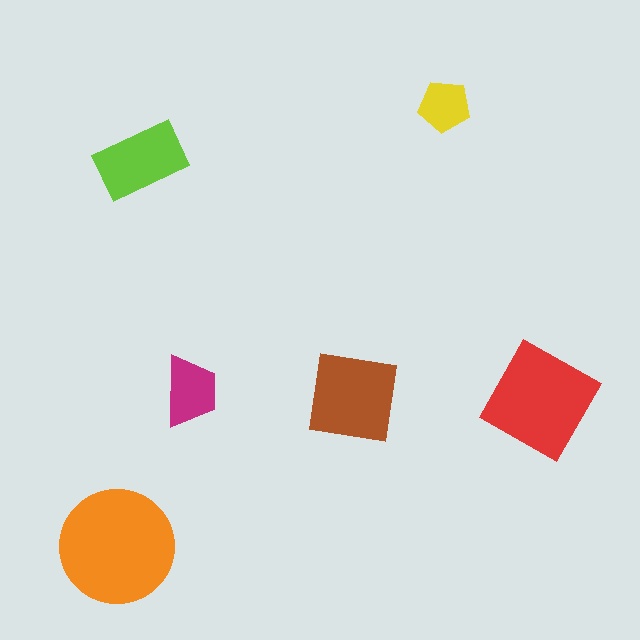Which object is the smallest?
The yellow pentagon.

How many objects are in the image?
There are 6 objects in the image.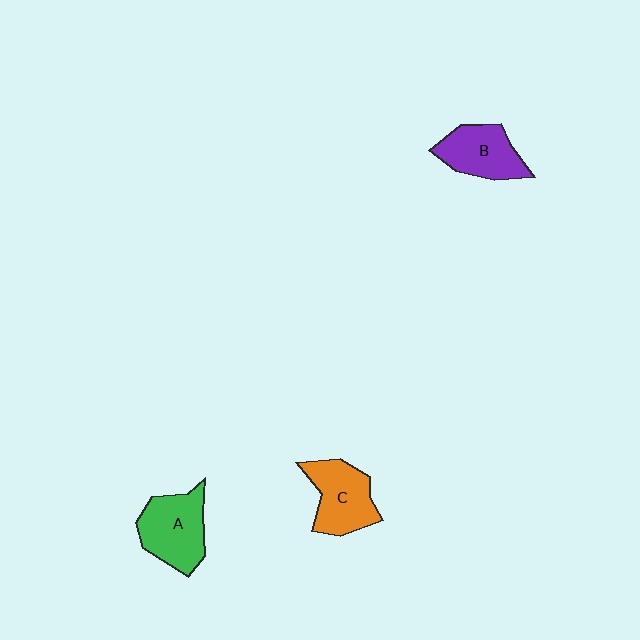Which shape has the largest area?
Shape A (green).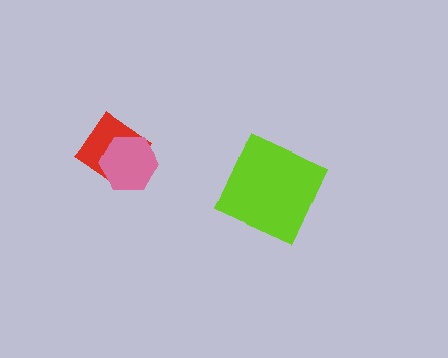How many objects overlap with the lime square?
0 objects overlap with the lime square.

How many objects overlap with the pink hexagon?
1 object overlaps with the pink hexagon.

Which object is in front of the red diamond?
The pink hexagon is in front of the red diamond.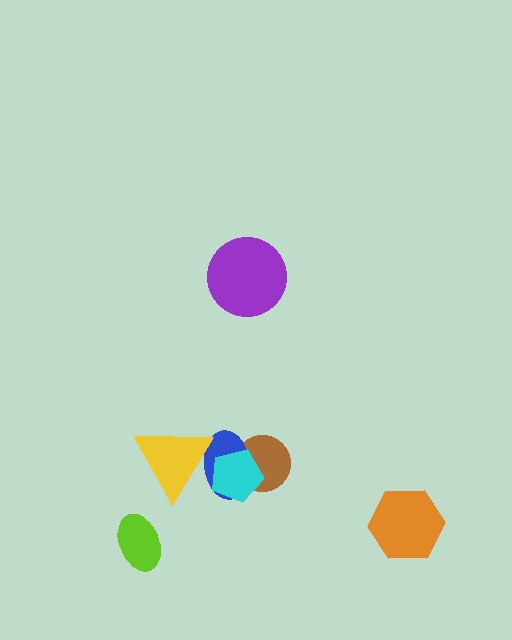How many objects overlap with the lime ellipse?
0 objects overlap with the lime ellipse.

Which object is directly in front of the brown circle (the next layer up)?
The blue ellipse is directly in front of the brown circle.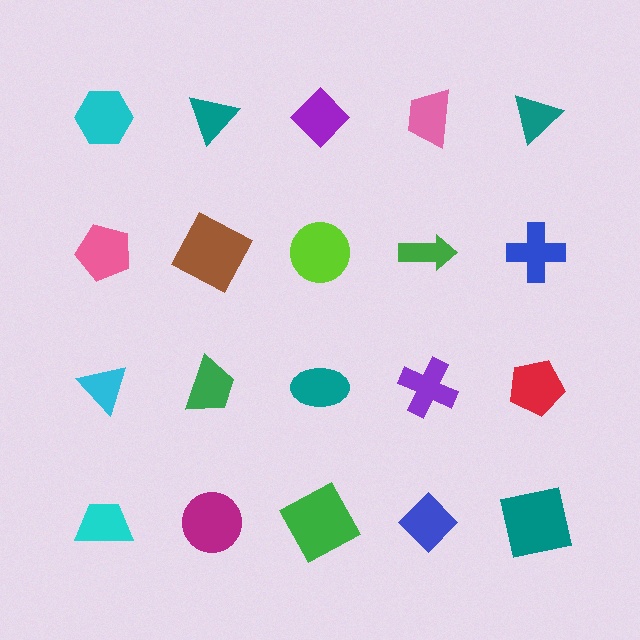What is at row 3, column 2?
A green trapezoid.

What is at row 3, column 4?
A purple cross.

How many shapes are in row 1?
5 shapes.